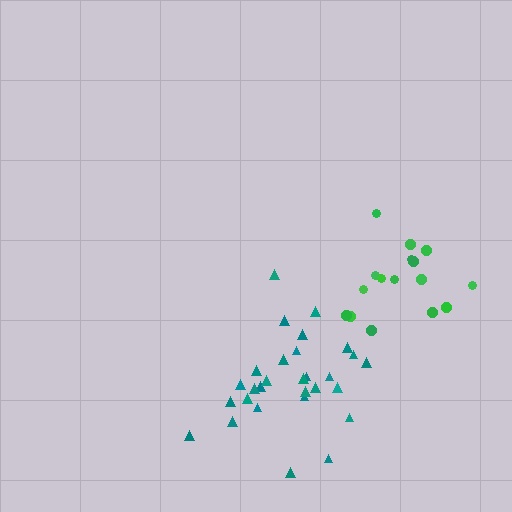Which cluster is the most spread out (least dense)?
Green.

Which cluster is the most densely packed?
Teal.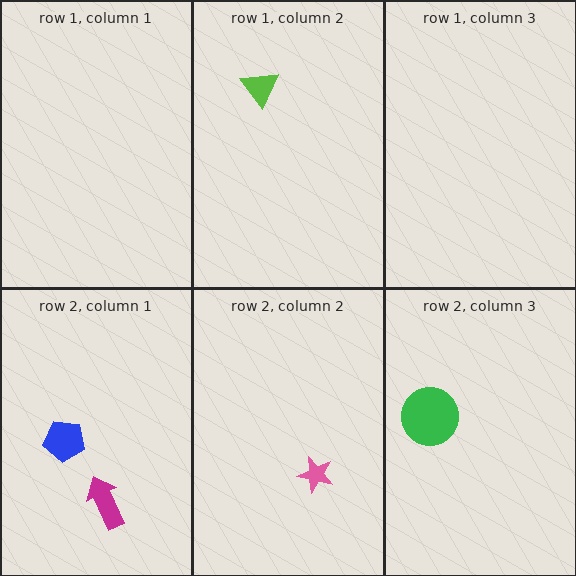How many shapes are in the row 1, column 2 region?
1.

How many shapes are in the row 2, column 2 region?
1.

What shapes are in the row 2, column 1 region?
The blue pentagon, the magenta arrow.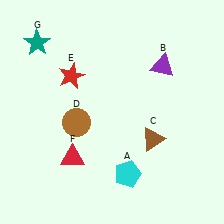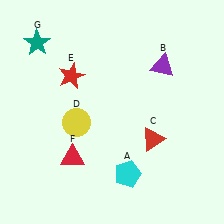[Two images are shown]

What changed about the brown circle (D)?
In Image 1, D is brown. In Image 2, it changed to yellow.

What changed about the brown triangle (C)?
In Image 1, C is brown. In Image 2, it changed to red.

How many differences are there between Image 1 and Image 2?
There are 2 differences between the two images.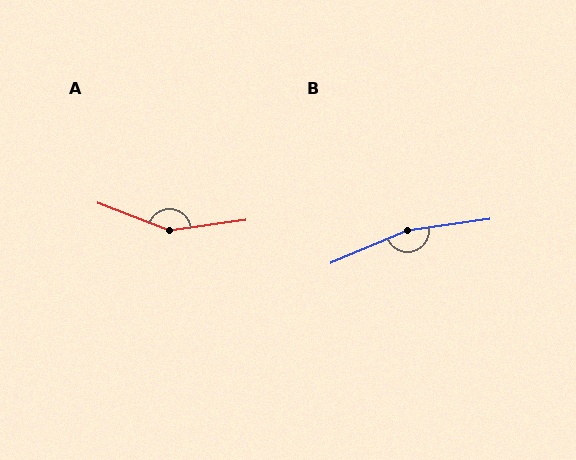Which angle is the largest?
B, at approximately 165 degrees.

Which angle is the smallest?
A, at approximately 151 degrees.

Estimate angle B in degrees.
Approximately 165 degrees.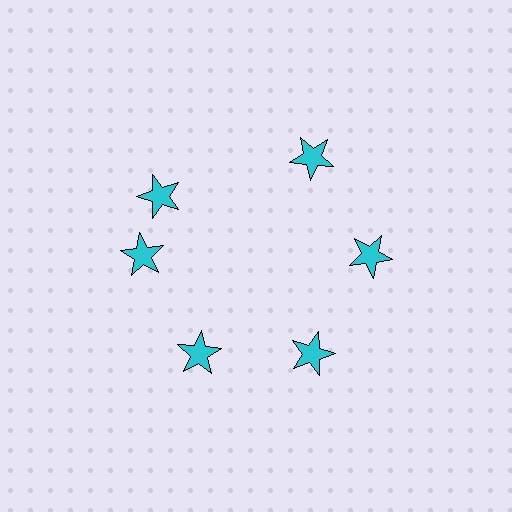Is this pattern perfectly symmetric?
No. The 6 cyan stars are arranged in a ring, but one element near the 11 o'clock position is rotated out of alignment along the ring, breaking the 6-fold rotational symmetry.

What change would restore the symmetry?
The symmetry would be restored by rotating it back into even spacing with its neighbors so that all 6 stars sit at equal angles and equal distance from the center.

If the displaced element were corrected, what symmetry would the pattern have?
It would have 6-fold rotational symmetry — the pattern would map onto itself every 60 degrees.